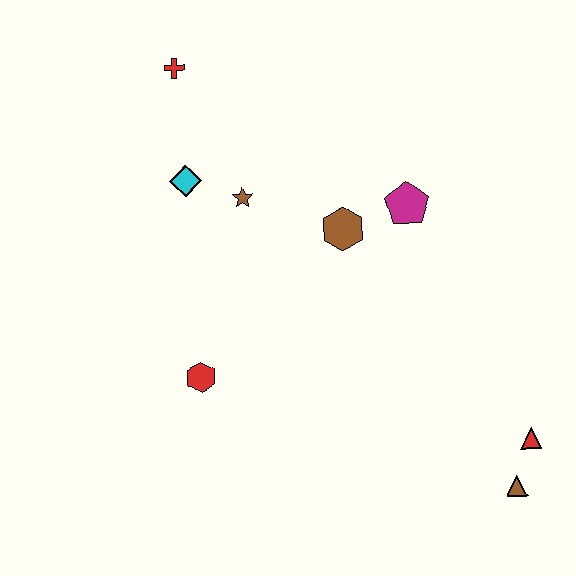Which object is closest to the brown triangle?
The red triangle is closest to the brown triangle.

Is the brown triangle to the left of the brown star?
No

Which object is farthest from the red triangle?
The red cross is farthest from the red triangle.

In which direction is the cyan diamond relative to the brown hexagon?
The cyan diamond is to the left of the brown hexagon.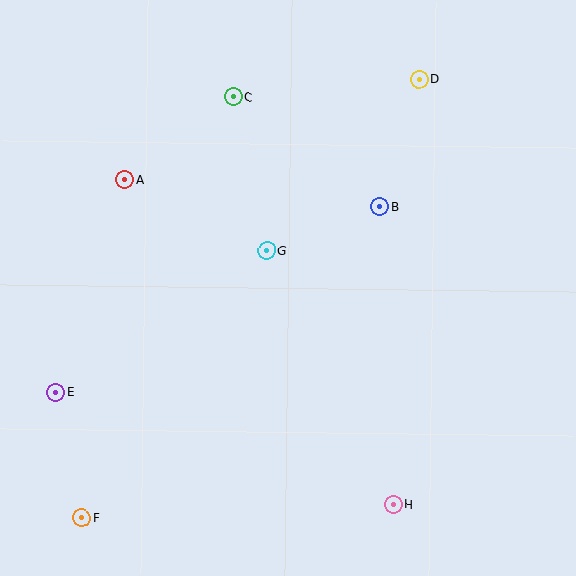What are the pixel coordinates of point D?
Point D is at (419, 79).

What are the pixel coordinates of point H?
Point H is at (394, 504).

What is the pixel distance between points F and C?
The distance between F and C is 447 pixels.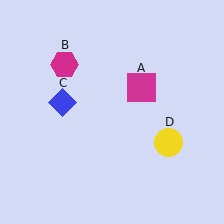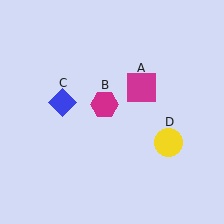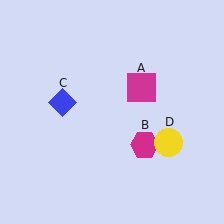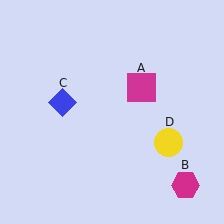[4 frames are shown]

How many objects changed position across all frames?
1 object changed position: magenta hexagon (object B).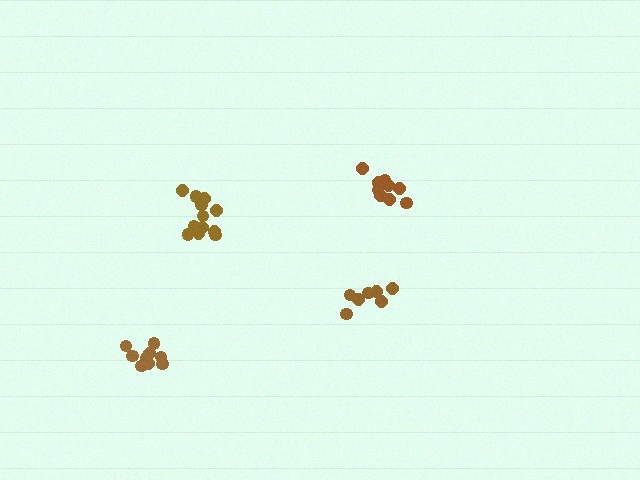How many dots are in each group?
Group 1: 12 dots, Group 2: 9 dots, Group 3: 9 dots, Group 4: 7 dots (37 total).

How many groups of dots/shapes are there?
There are 4 groups.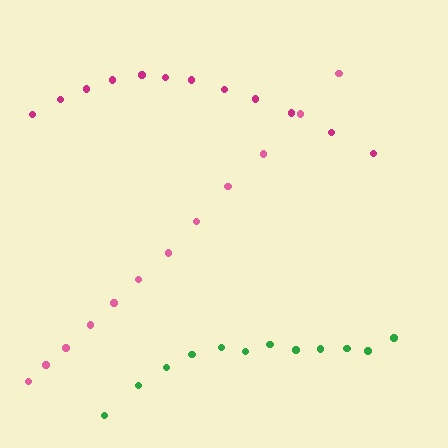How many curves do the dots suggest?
There are 3 distinct paths.